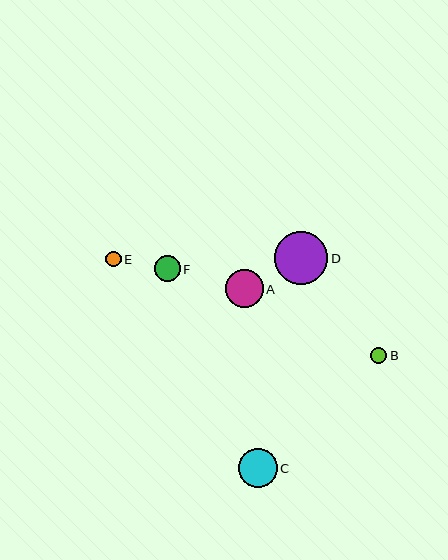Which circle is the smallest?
Circle E is the smallest with a size of approximately 16 pixels.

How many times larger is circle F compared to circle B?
Circle F is approximately 1.6 times the size of circle B.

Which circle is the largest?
Circle D is the largest with a size of approximately 53 pixels.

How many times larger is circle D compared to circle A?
Circle D is approximately 1.4 times the size of circle A.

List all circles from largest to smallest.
From largest to smallest: D, C, A, F, B, E.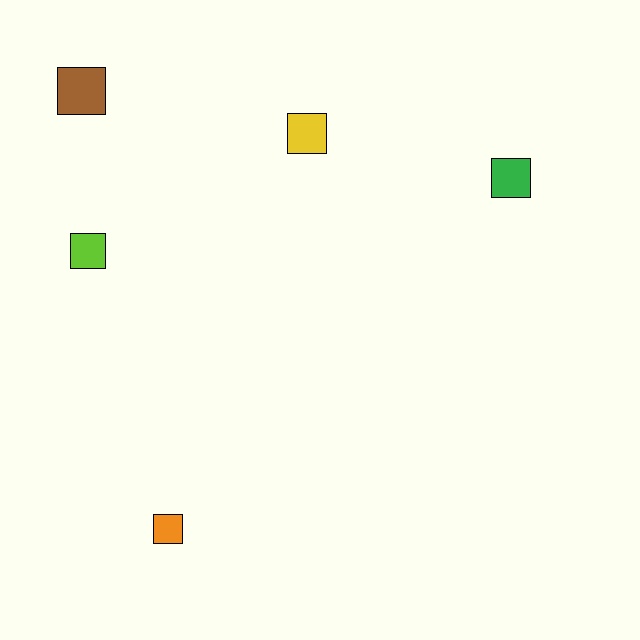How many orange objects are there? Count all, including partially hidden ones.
There is 1 orange object.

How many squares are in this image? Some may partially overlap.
There are 5 squares.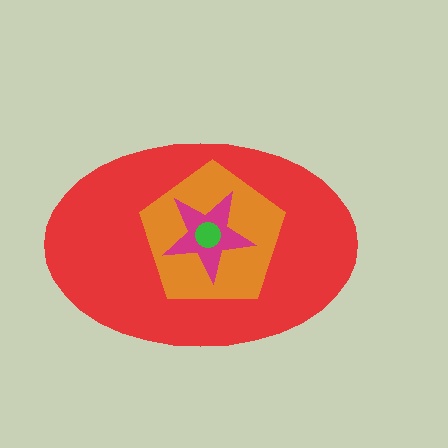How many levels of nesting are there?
4.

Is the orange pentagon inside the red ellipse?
Yes.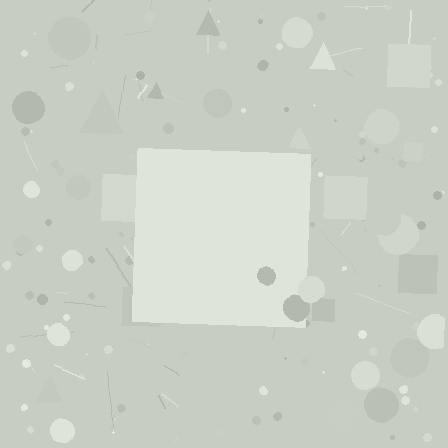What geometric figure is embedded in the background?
A square is embedded in the background.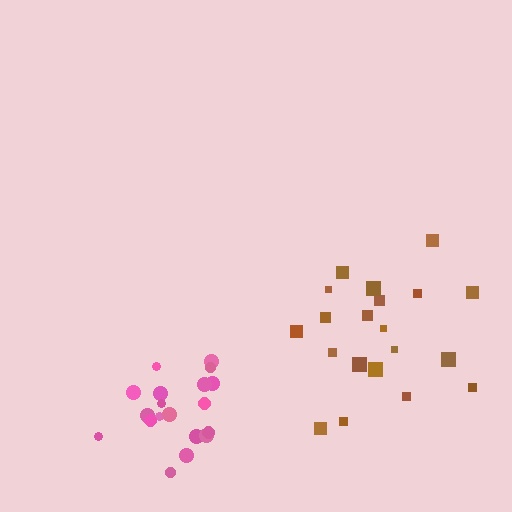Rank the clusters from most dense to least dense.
pink, brown.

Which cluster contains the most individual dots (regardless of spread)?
Brown (20).